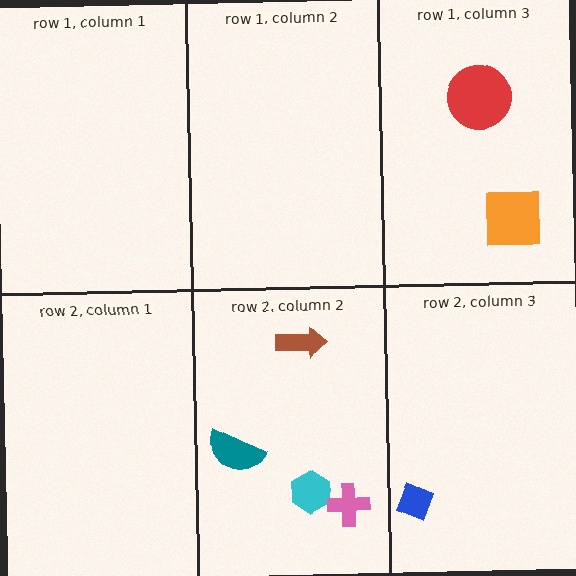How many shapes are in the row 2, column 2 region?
4.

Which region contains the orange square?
The row 1, column 3 region.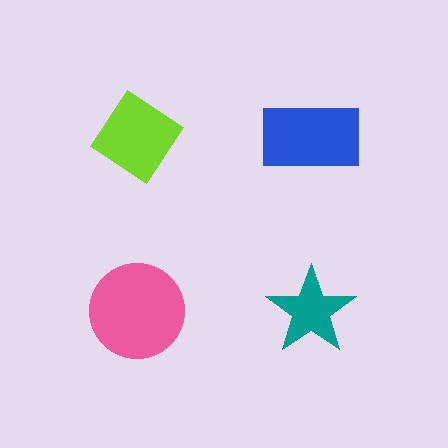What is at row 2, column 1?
A pink circle.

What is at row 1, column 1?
A lime diamond.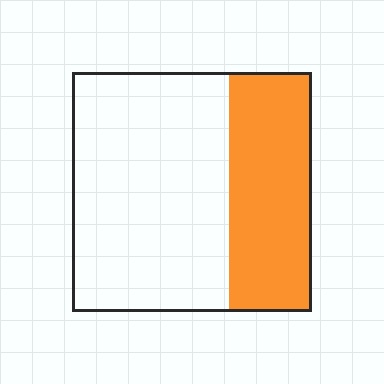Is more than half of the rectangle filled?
No.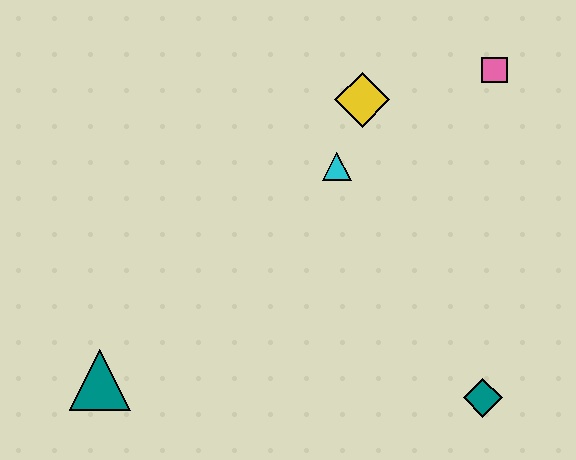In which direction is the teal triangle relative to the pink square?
The teal triangle is to the left of the pink square.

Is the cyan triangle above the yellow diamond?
No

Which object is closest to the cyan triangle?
The yellow diamond is closest to the cyan triangle.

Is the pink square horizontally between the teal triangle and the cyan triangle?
No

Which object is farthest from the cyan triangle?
The teal triangle is farthest from the cyan triangle.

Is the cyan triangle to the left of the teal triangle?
No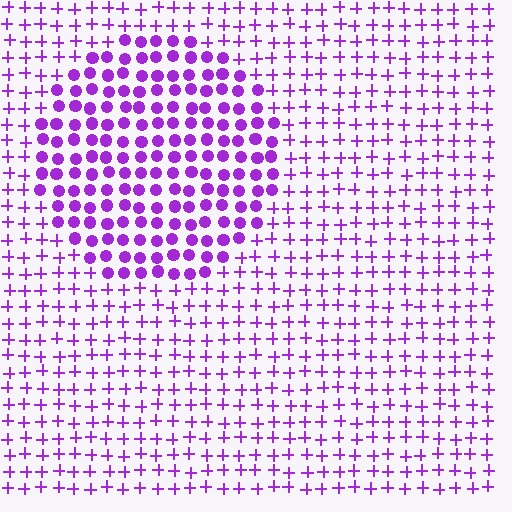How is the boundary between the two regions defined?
The boundary is defined by a change in element shape: circles inside vs. plus signs outside. All elements share the same color and spacing.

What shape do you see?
I see a circle.